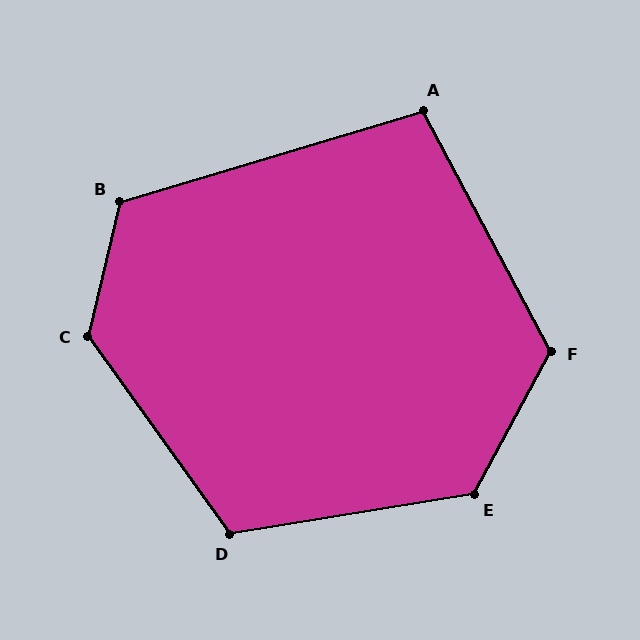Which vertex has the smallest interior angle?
A, at approximately 101 degrees.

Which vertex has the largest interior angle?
C, at approximately 131 degrees.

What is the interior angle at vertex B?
Approximately 120 degrees (obtuse).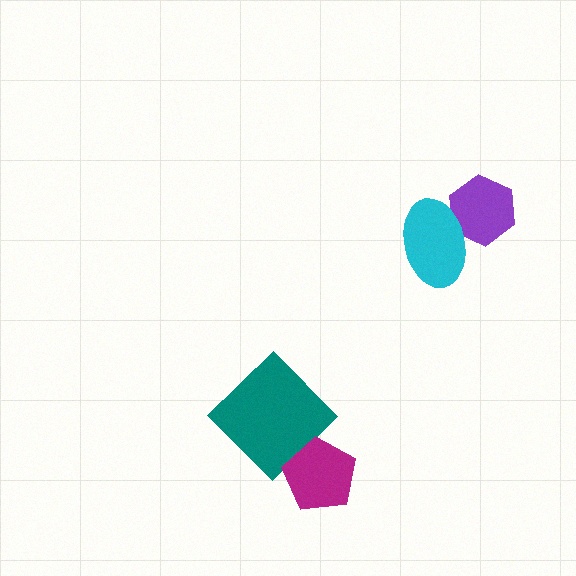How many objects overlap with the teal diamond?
1 object overlaps with the teal diamond.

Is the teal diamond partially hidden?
Yes, it is partially covered by another shape.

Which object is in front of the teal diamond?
The magenta pentagon is in front of the teal diamond.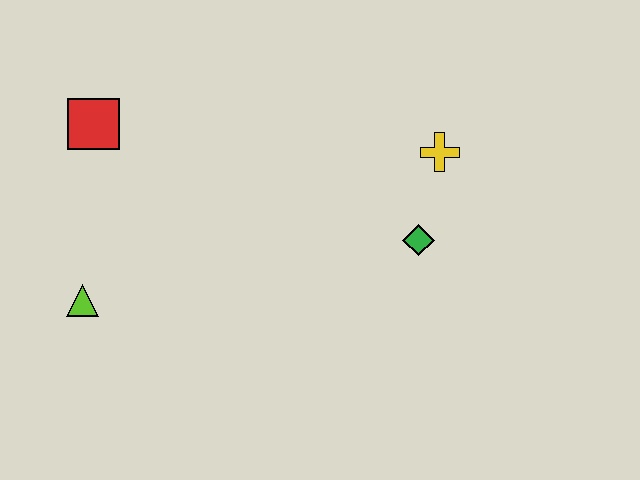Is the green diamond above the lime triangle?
Yes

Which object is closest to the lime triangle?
The red square is closest to the lime triangle.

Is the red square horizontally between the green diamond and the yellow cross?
No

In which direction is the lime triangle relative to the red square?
The lime triangle is below the red square.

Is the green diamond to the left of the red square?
No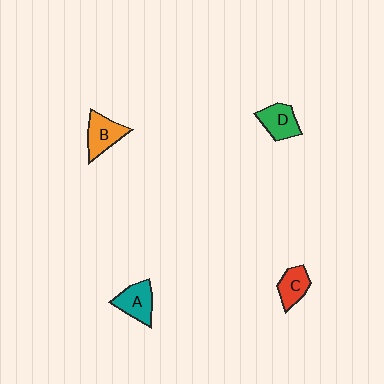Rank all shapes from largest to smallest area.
From largest to smallest: A (teal), B (orange), D (green), C (red).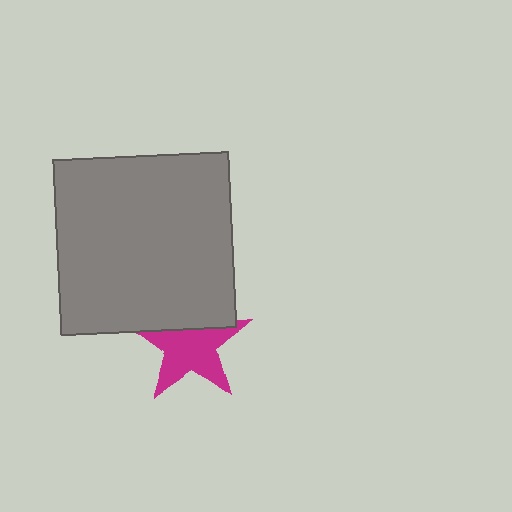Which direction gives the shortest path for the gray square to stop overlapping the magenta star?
Moving up gives the shortest separation.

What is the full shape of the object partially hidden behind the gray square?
The partially hidden object is a magenta star.